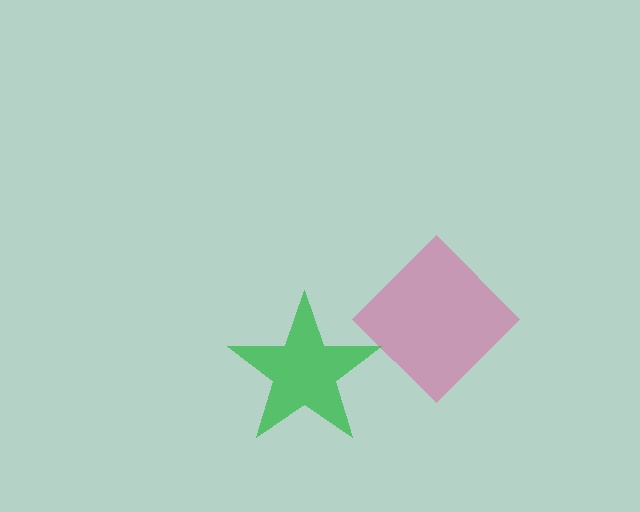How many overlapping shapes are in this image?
There are 2 overlapping shapes in the image.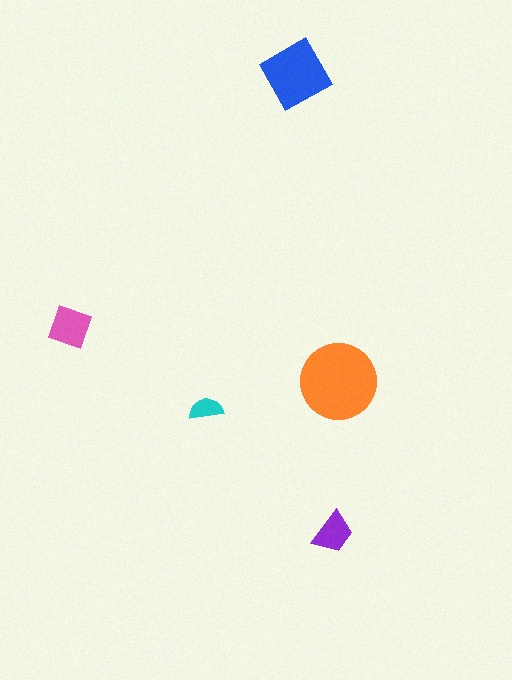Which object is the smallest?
The cyan semicircle.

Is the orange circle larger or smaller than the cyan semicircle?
Larger.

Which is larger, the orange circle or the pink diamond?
The orange circle.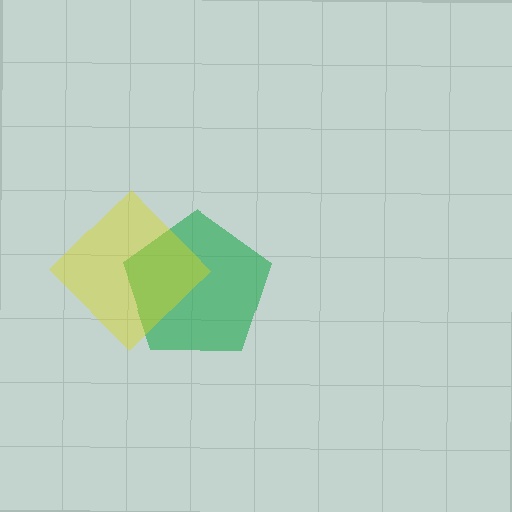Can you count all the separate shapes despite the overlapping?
Yes, there are 2 separate shapes.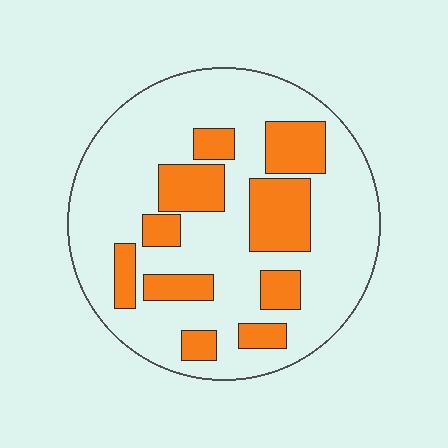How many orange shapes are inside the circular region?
10.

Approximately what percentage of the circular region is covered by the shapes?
Approximately 25%.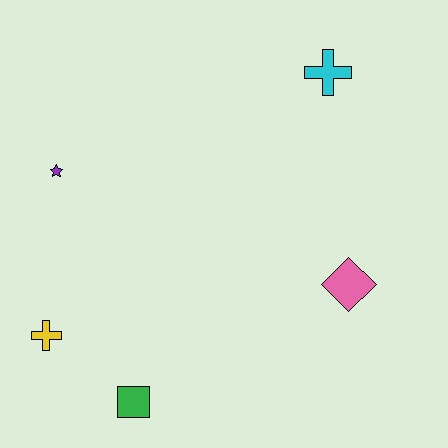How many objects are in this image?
There are 5 objects.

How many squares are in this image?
There is 1 square.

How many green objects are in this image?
There is 1 green object.